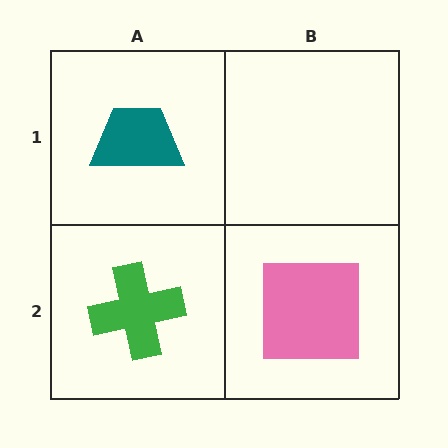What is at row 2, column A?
A green cross.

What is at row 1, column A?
A teal trapezoid.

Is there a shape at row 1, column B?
No, that cell is empty.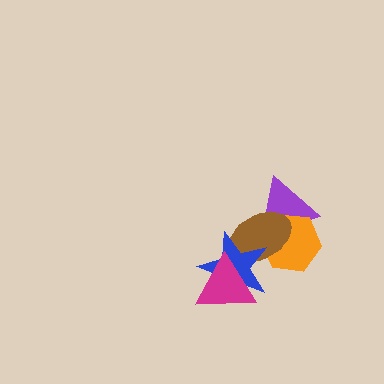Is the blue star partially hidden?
Yes, it is partially covered by another shape.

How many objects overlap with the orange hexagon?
3 objects overlap with the orange hexagon.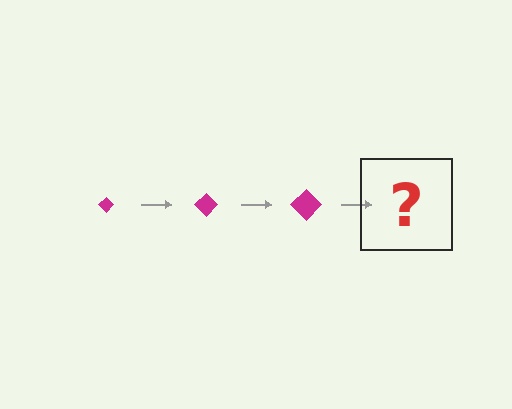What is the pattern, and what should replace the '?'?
The pattern is that the diamond gets progressively larger each step. The '?' should be a magenta diamond, larger than the previous one.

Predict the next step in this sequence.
The next step is a magenta diamond, larger than the previous one.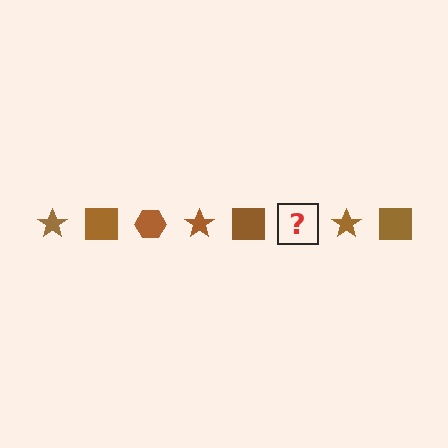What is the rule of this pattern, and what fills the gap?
The rule is that the pattern cycles through star, square, hexagon shapes in brown. The gap should be filled with a brown hexagon.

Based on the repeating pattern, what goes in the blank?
The blank should be a brown hexagon.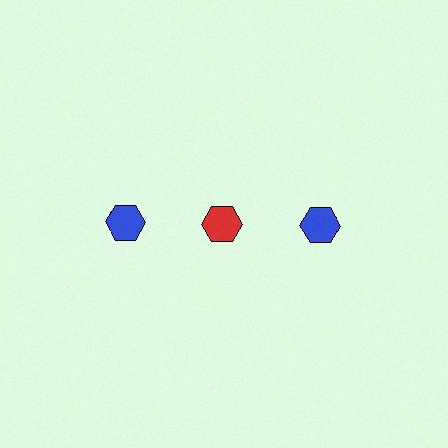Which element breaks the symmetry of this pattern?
The red hexagon in the top row, second from left column breaks the symmetry. All other shapes are blue hexagons.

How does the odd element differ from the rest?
It has a different color: red instead of blue.